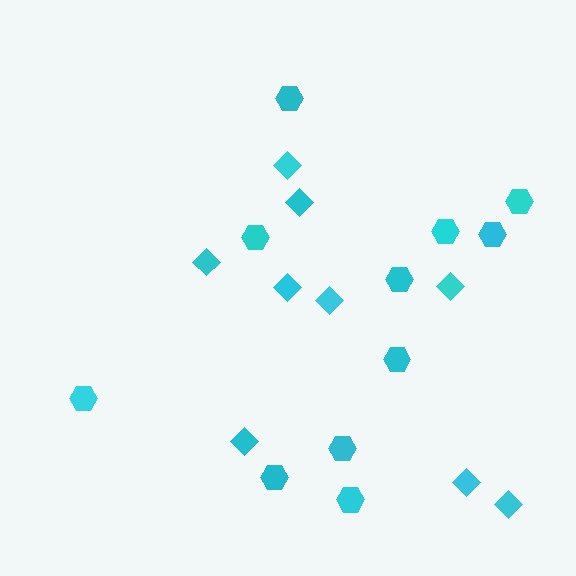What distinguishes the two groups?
There are 2 groups: one group of hexagons (11) and one group of diamonds (9).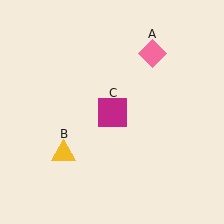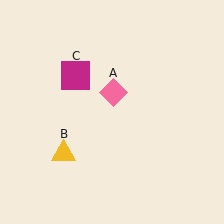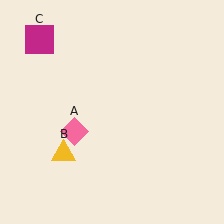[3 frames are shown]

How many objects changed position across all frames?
2 objects changed position: pink diamond (object A), magenta square (object C).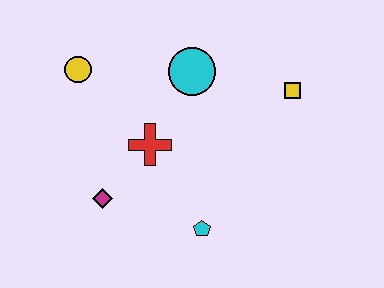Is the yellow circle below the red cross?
No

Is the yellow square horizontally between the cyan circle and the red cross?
No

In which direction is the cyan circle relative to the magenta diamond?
The cyan circle is above the magenta diamond.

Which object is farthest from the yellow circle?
The yellow square is farthest from the yellow circle.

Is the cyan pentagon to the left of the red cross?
No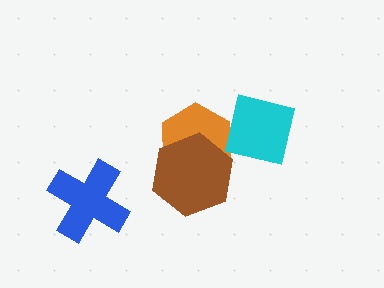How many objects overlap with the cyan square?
1 object overlaps with the cyan square.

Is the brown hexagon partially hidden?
No, no other shape covers it.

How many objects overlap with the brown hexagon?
1 object overlaps with the brown hexagon.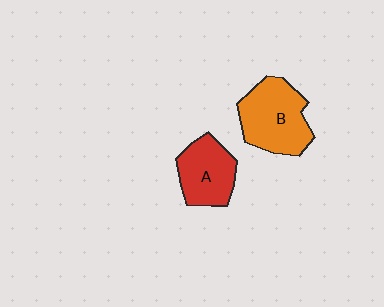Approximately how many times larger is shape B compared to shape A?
Approximately 1.3 times.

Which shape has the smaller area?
Shape A (red).